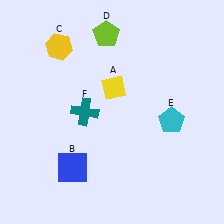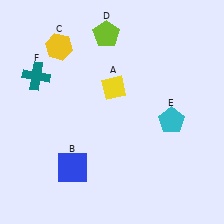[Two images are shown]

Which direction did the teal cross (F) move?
The teal cross (F) moved left.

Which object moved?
The teal cross (F) moved left.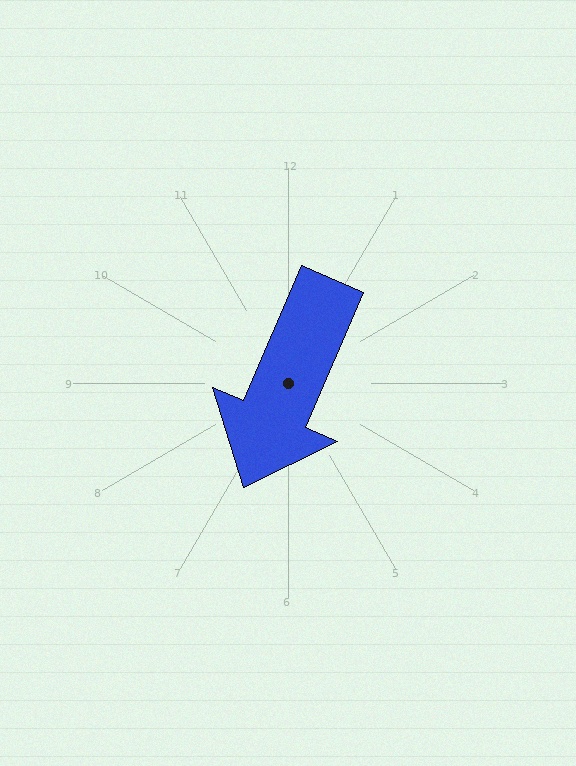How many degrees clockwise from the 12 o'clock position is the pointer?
Approximately 203 degrees.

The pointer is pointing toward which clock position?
Roughly 7 o'clock.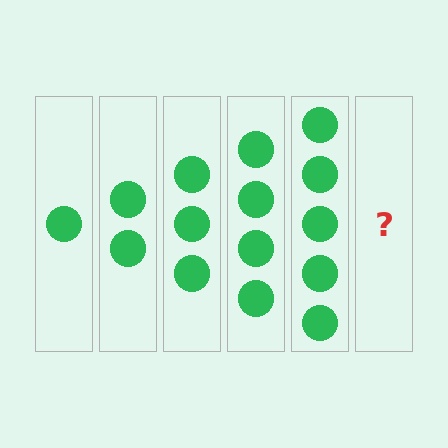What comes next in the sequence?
The next element should be 6 circles.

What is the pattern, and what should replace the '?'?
The pattern is that each step adds one more circle. The '?' should be 6 circles.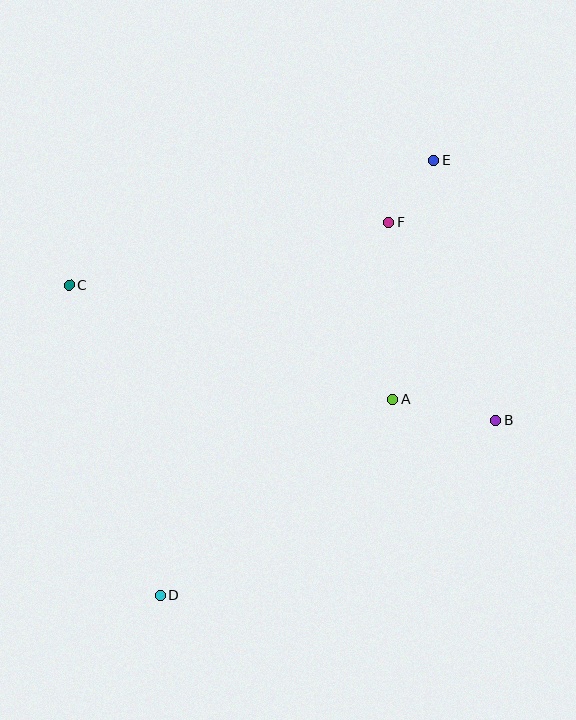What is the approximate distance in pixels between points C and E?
The distance between C and E is approximately 385 pixels.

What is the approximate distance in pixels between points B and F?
The distance between B and F is approximately 225 pixels.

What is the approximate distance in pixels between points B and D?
The distance between B and D is approximately 379 pixels.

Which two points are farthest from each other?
Points D and E are farthest from each other.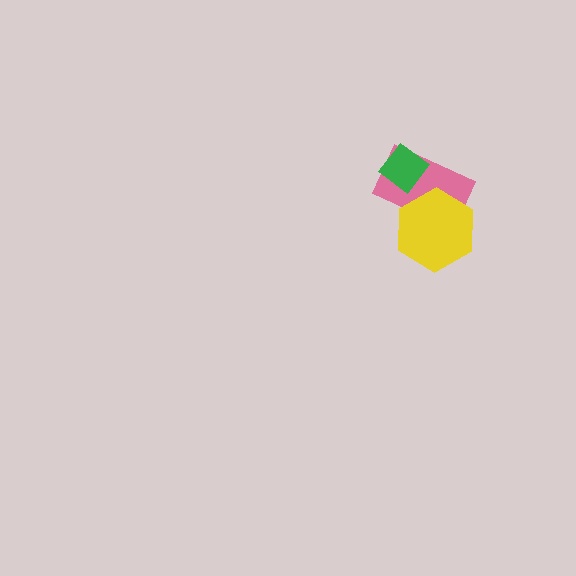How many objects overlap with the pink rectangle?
2 objects overlap with the pink rectangle.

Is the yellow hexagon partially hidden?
No, no other shape covers it.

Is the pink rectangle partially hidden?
Yes, it is partially covered by another shape.